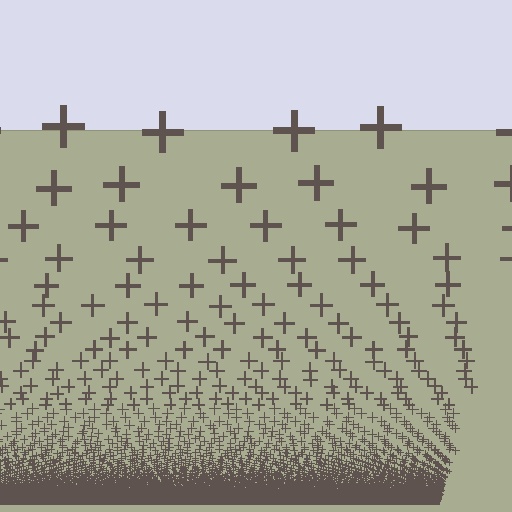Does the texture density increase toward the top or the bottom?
Density increases toward the bottom.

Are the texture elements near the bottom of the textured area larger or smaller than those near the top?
Smaller. The gradient is inverted — elements near the bottom are smaller and denser.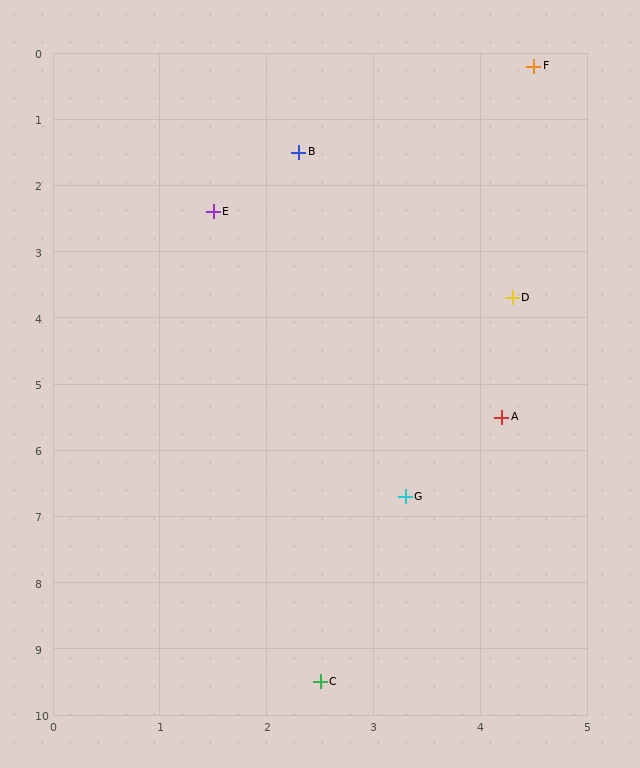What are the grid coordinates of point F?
Point F is at approximately (4.5, 0.2).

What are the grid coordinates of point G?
Point G is at approximately (3.3, 6.7).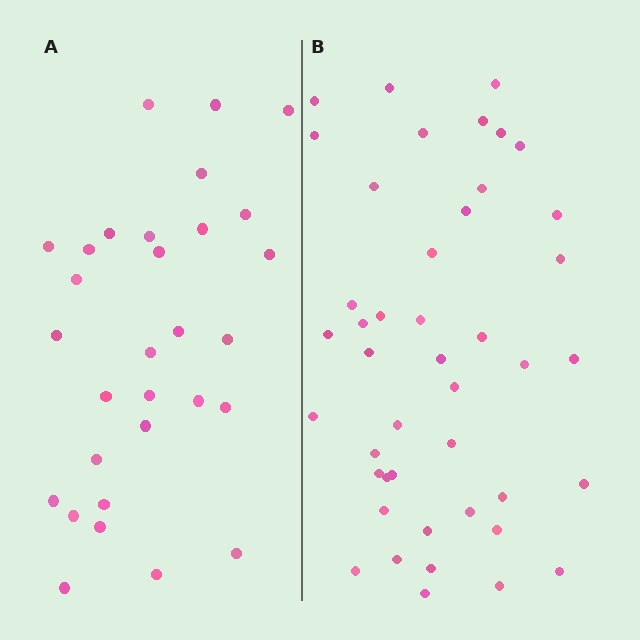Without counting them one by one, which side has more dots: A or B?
Region B (the right region) has more dots.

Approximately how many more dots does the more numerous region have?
Region B has approximately 15 more dots than region A.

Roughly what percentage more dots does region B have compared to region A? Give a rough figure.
About 45% more.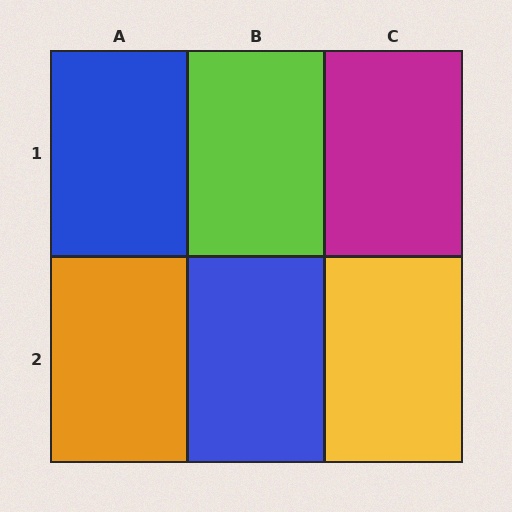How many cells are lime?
1 cell is lime.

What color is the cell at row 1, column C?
Magenta.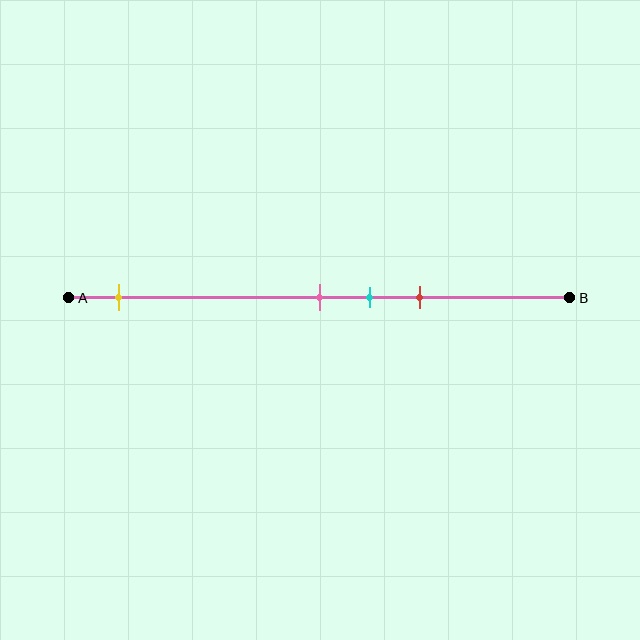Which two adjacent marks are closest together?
The pink and cyan marks are the closest adjacent pair.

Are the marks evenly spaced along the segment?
No, the marks are not evenly spaced.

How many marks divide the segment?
There are 4 marks dividing the segment.